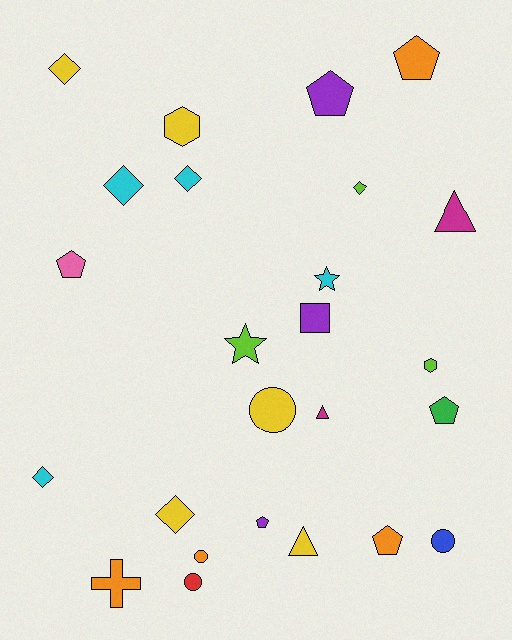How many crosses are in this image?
There is 1 cross.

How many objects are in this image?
There are 25 objects.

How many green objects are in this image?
There is 1 green object.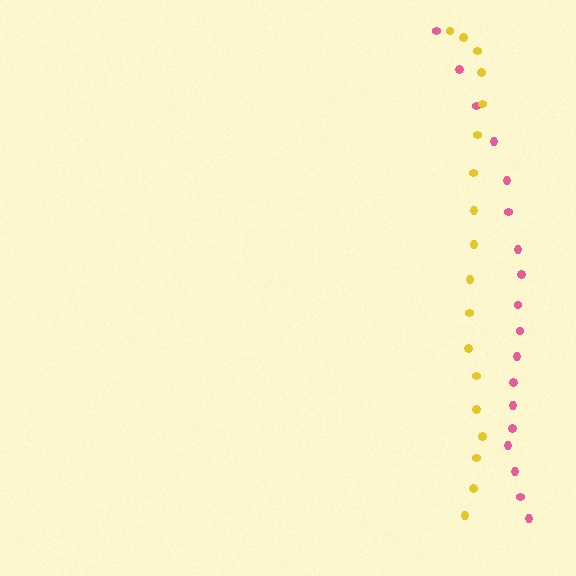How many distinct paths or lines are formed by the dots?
There are 2 distinct paths.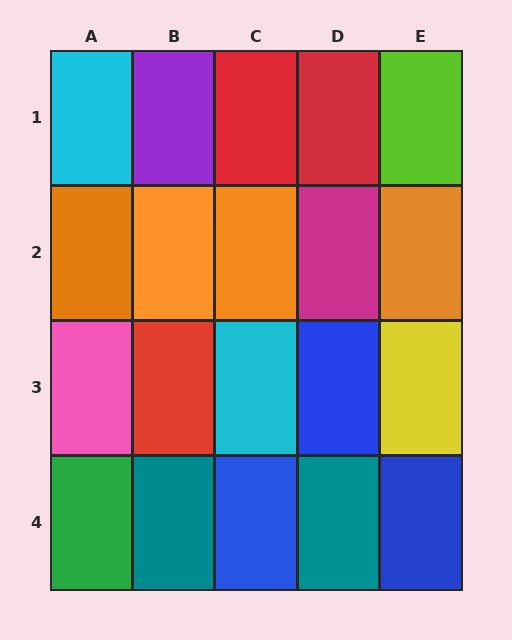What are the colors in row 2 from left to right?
Orange, orange, orange, magenta, orange.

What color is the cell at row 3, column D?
Blue.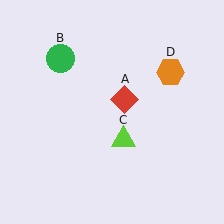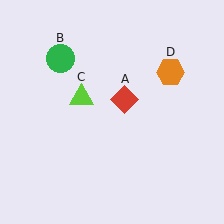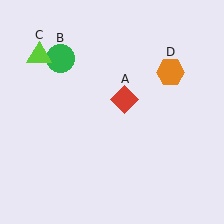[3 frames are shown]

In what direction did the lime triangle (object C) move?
The lime triangle (object C) moved up and to the left.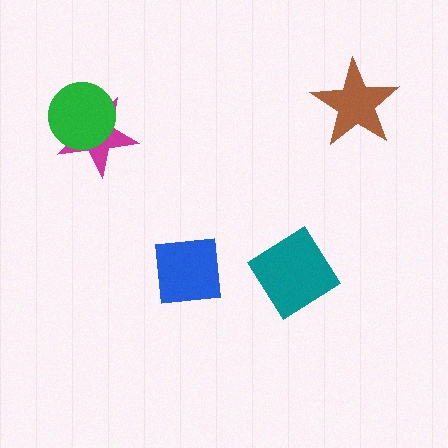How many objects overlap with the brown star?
0 objects overlap with the brown star.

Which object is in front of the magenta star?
The green circle is in front of the magenta star.